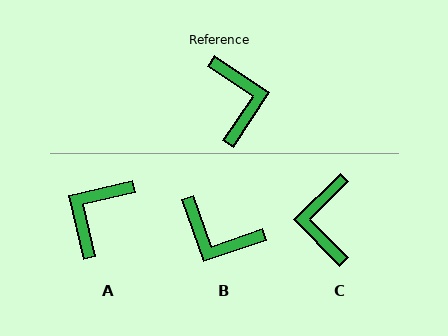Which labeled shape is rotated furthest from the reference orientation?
C, about 168 degrees away.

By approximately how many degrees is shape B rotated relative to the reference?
Approximately 128 degrees clockwise.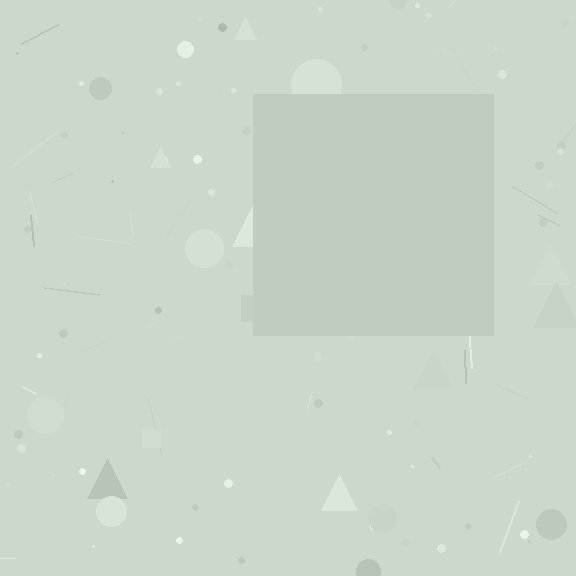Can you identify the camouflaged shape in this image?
The camouflaged shape is a square.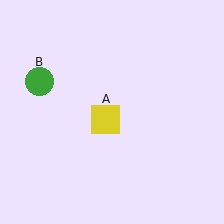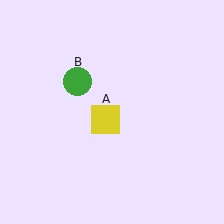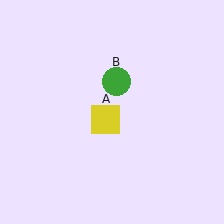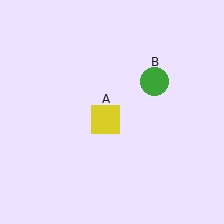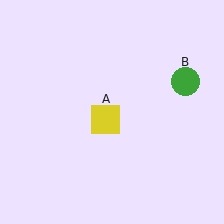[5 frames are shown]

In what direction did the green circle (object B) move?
The green circle (object B) moved right.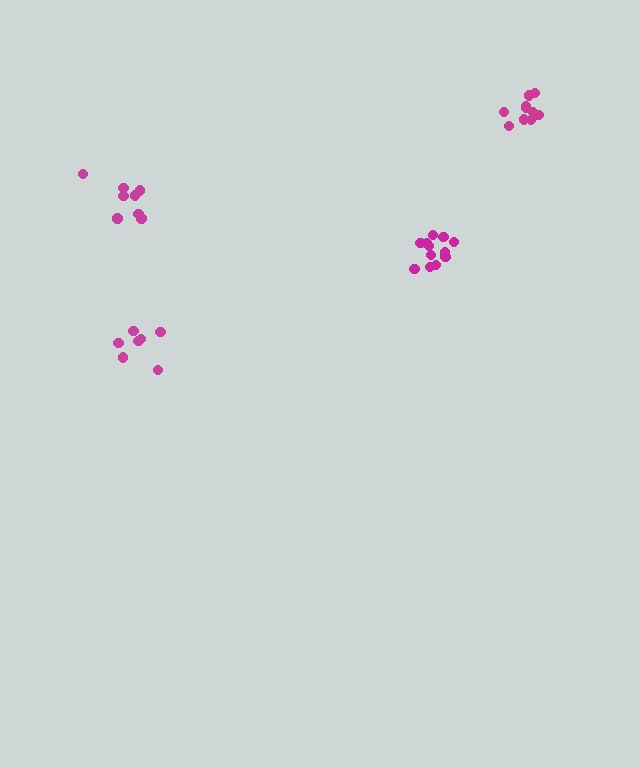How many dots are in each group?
Group 1: 7 dots, Group 2: 8 dots, Group 3: 10 dots, Group 4: 12 dots (37 total).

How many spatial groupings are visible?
There are 4 spatial groupings.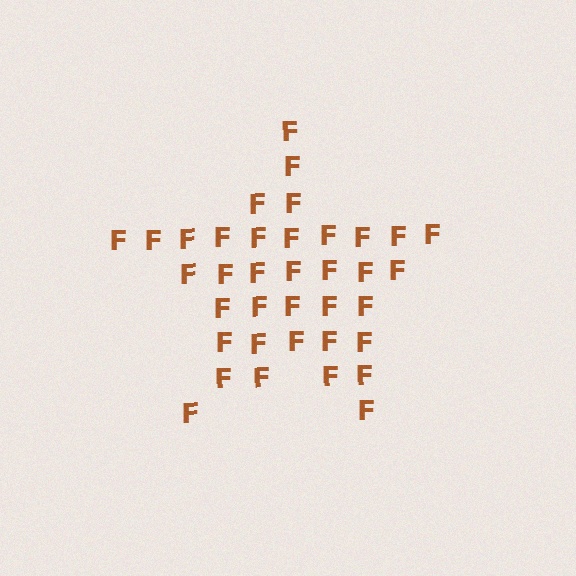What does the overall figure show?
The overall figure shows a star.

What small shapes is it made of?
It is made of small letter F's.